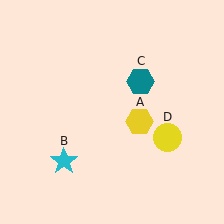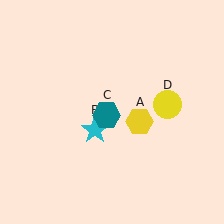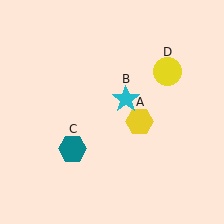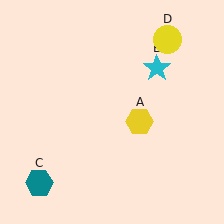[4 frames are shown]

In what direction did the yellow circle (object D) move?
The yellow circle (object D) moved up.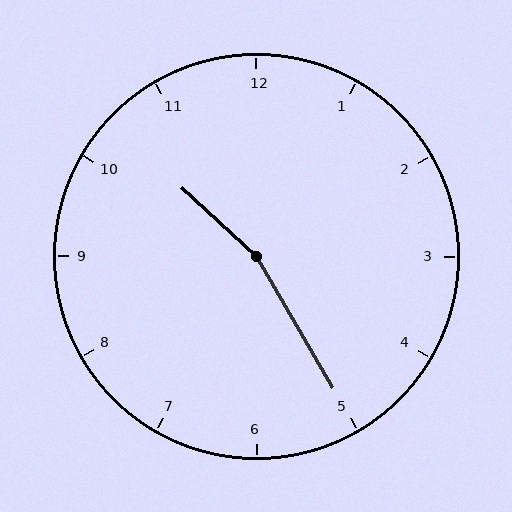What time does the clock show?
10:25.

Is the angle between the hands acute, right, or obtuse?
It is obtuse.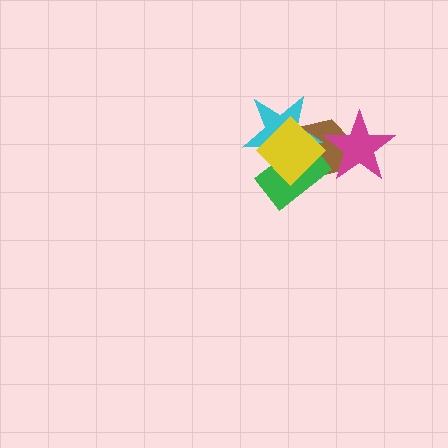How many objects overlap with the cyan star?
3 objects overlap with the cyan star.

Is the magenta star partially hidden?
No, no other shape covers it.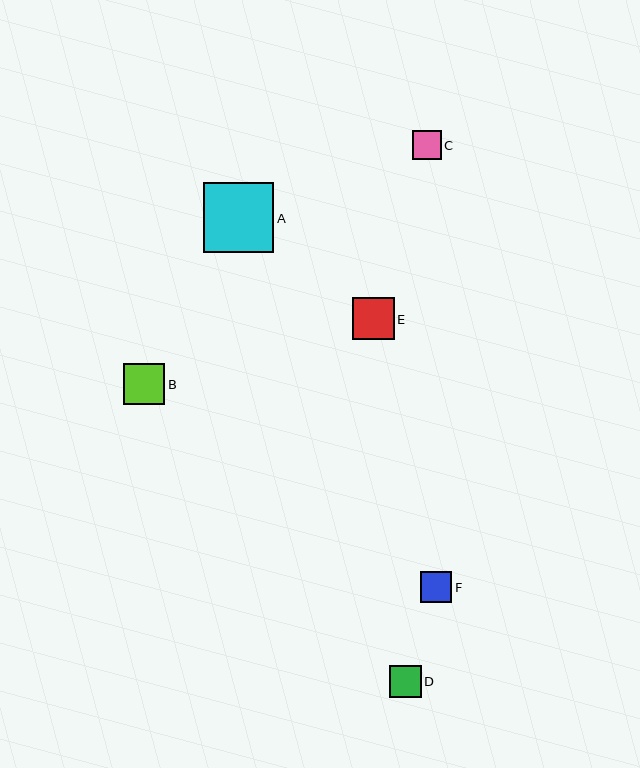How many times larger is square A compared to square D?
Square A is approximately 2.2 times the size of square D.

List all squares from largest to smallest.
From largest to smallest: A, E, B, D, F, C.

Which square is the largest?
Square A is the largest with a size of approximately 70 pixels.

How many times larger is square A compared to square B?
Square A is approximately 1.7 times the size of square B.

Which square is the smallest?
Square C is the smallest with a size of approximately 28 pixels.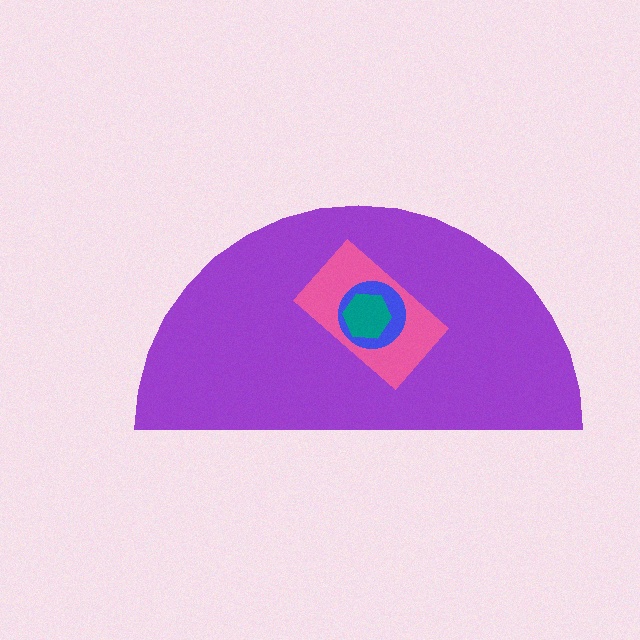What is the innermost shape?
The teal hexagon.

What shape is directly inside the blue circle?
The teal hexagon.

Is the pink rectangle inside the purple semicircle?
Yes.